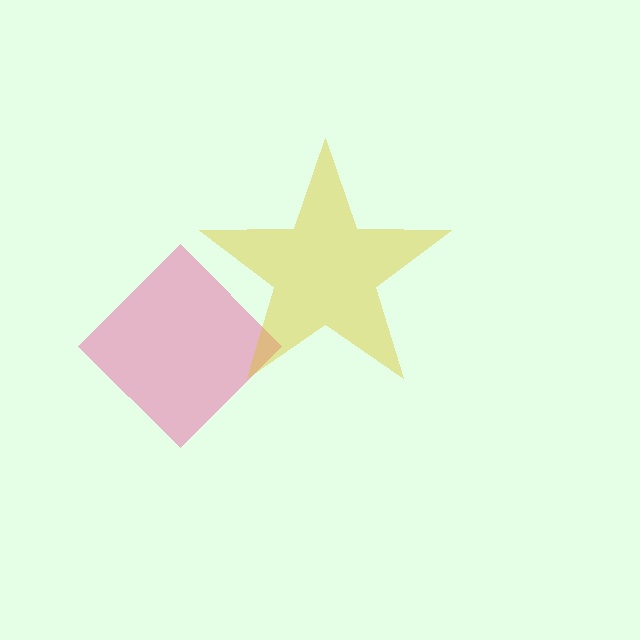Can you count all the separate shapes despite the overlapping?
Yes, there are 2 separate shapes.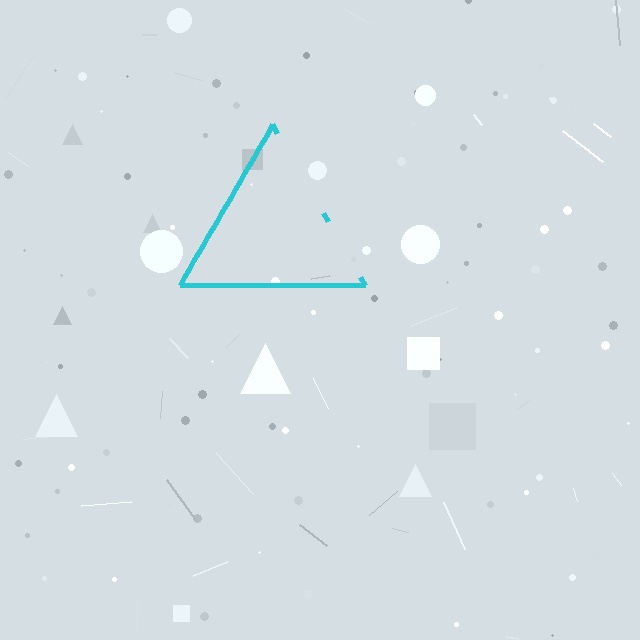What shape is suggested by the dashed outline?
The dashed outline suggests a triangle.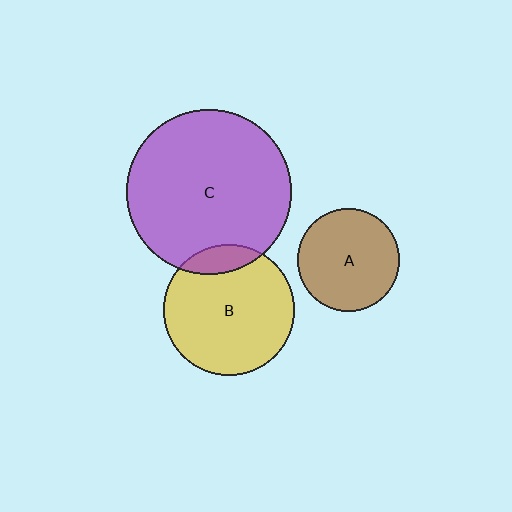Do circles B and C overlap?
Yes.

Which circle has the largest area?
Circle C (purple).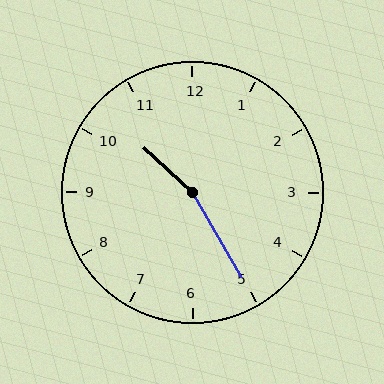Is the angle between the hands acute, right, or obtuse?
It is obtuse.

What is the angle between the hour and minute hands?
Approximately 162 degrees.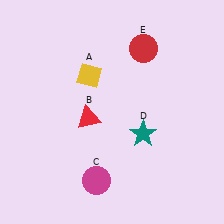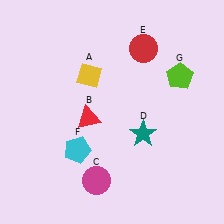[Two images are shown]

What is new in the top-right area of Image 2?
A lime pentagon (G) was added in the top-right area of Image 2.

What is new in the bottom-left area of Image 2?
A cyan pentagon (F) was added in the bottom-left area of Image 2.